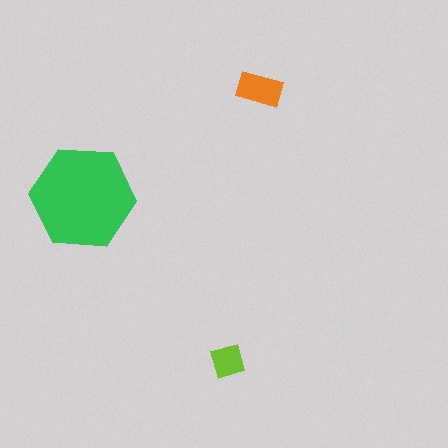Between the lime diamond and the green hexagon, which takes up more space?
The green hexagon.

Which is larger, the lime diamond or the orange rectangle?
The orange rectangle.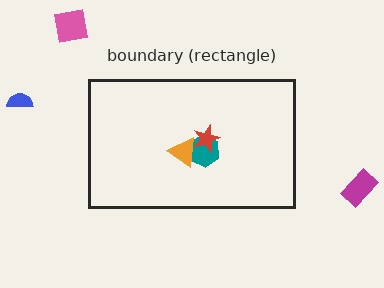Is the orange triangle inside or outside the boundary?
Inside.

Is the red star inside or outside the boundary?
Inside.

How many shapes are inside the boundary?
3 inside, 3 outside.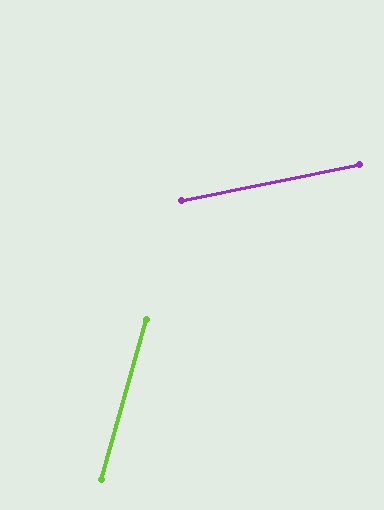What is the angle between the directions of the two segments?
Approximately 63 degrees.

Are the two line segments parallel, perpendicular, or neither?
Neither parallel nor perpendicular — they differ by about 63°.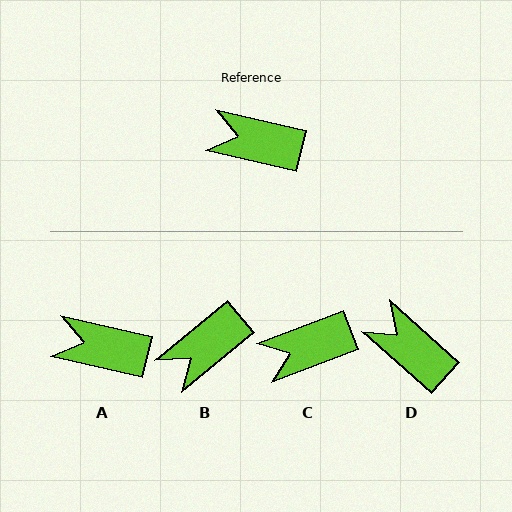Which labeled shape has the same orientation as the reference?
A.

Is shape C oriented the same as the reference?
No, it is off by about 34 degrees.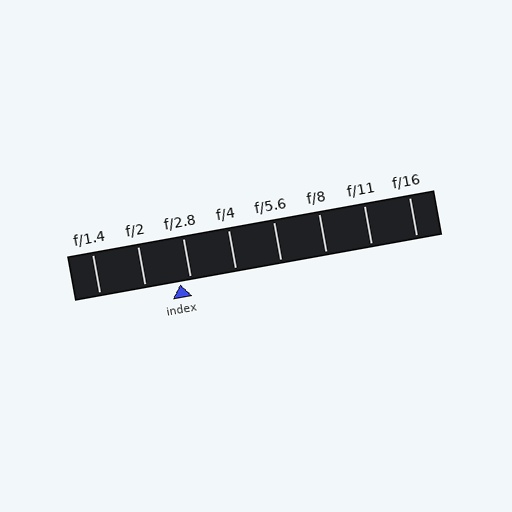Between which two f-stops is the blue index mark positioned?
The index mark is between f/2 and f/2.8.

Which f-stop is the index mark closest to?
The index mark is closest to f/2.8.